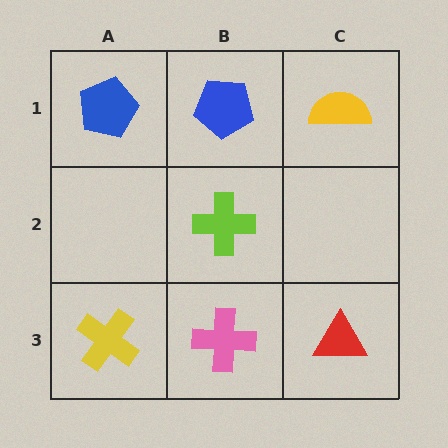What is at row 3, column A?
A yellow cross.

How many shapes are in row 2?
1 shape.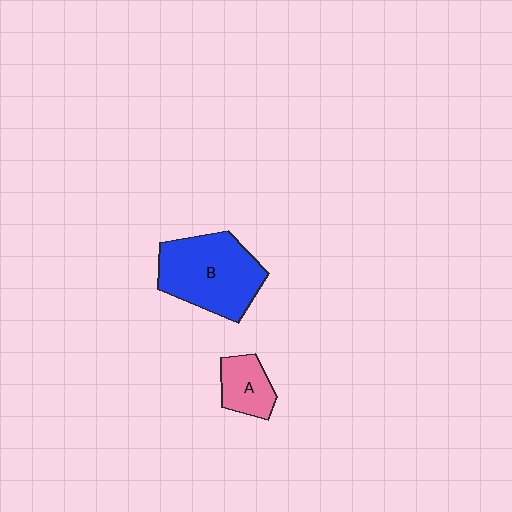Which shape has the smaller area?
Shape A (pink).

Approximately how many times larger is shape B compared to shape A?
Approximately 2.5 times.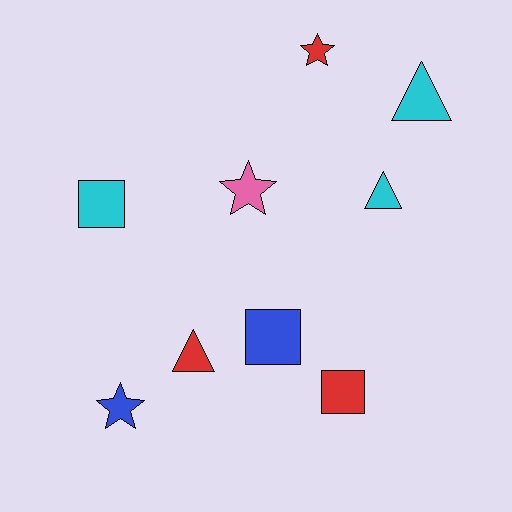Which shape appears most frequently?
Square, with 3 objects.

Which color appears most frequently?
Cyan, with 3 objects.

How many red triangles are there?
There is 1 red triangle.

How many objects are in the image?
There are 9 objects.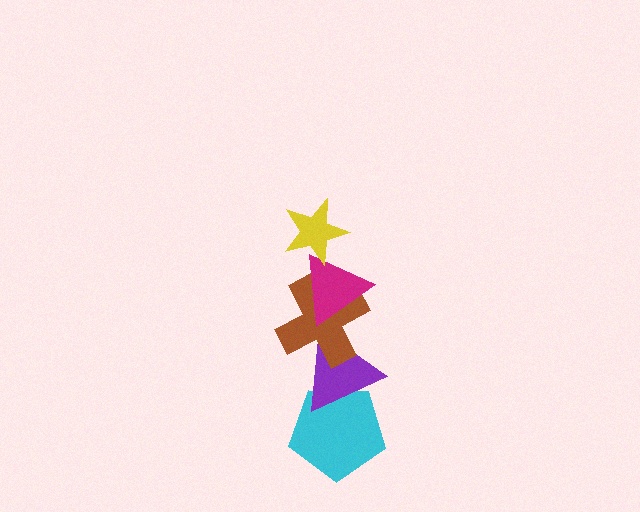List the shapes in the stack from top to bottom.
From top to bottom: the yellow star, the magenta triangle, the brown cross, the purple triangle, the cyan pentagon.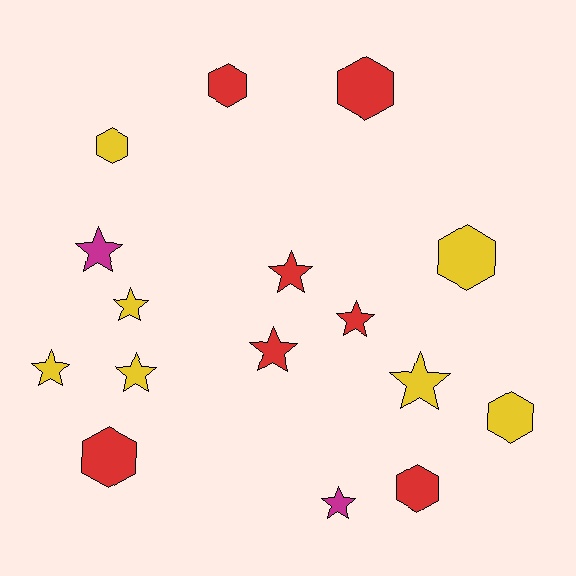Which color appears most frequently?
Red, with 7 objects.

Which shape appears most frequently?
Star, with 9 objects.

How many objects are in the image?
There are 16 objects.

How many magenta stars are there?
There are 2 magenta stars.